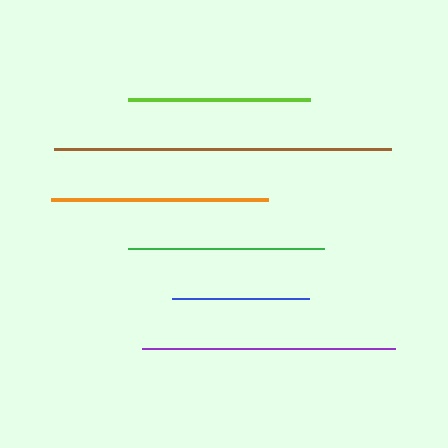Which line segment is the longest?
The brown line is the longest at approximately 338 pixels.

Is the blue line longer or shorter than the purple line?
The purple line is longer than the blue line.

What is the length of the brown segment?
The brown segment is approximately 338 pixels long.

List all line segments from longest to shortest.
From longest to shortest: brown, purple, orange, green, lime, blue.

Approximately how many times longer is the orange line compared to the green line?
The orange line is approximately 1.1 times the length of the green line.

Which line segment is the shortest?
The blue line is the shortest at approximately 138 pixels.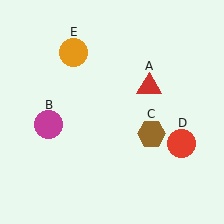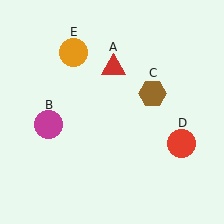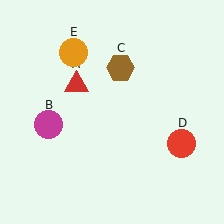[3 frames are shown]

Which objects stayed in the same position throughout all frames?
Magenta circle (object B) and red circle (object D) and orange circle (object E) remained stationary.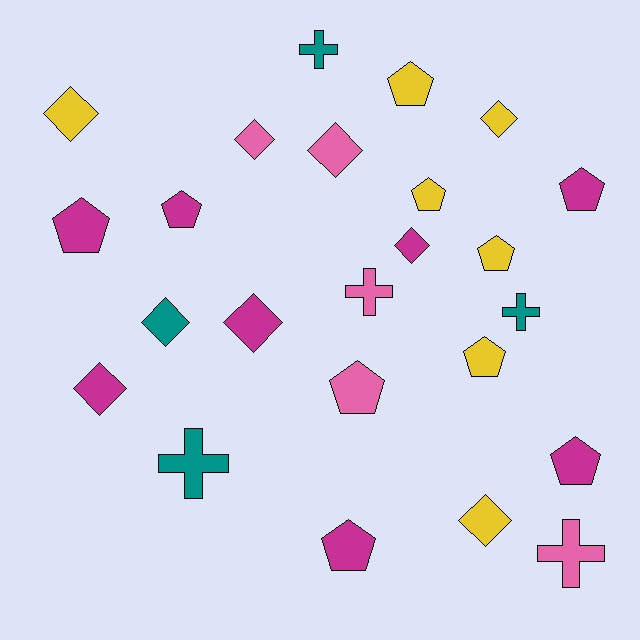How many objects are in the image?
There are 24 objects.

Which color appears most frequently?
Magenta, with 8 objects.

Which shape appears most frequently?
Pentagon, with 10 objects.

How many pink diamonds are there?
There are 2 pink diamonds.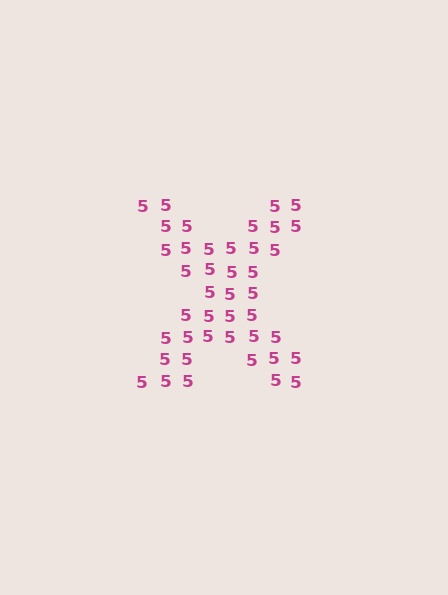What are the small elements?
The small elements are digit 5's.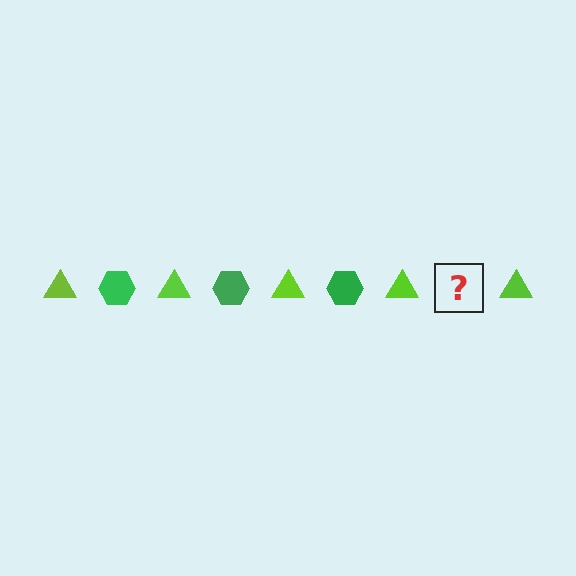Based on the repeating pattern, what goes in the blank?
The blank should be a green hexagon.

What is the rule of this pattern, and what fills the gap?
The rule is that the pattern alternates between lime triangle and green hexagon. The gap should be filled with a green hexagon.